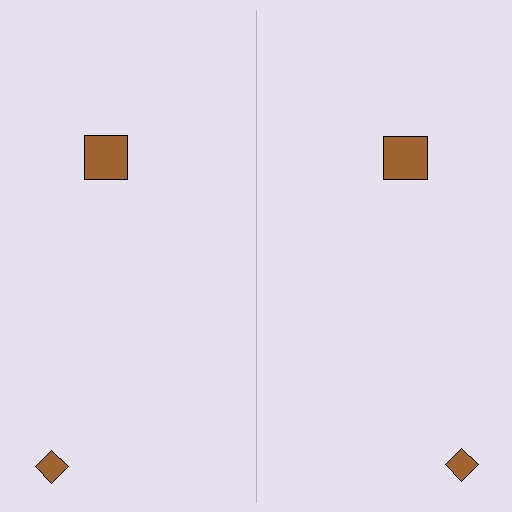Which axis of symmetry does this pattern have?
The pattern has a vertical axis of symmetry running through the center of the image.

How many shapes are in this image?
There are 4 shapes in this image.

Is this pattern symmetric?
Yes, this pattern has bilateral (reflection) symmetry.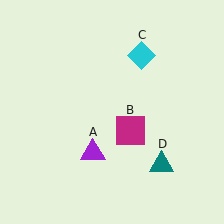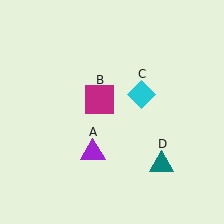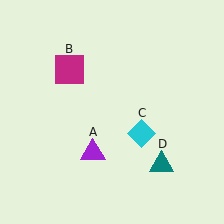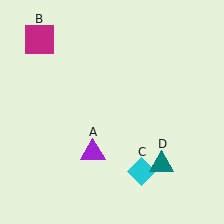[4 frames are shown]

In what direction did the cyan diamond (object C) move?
The cyan diamond (object C) moved down.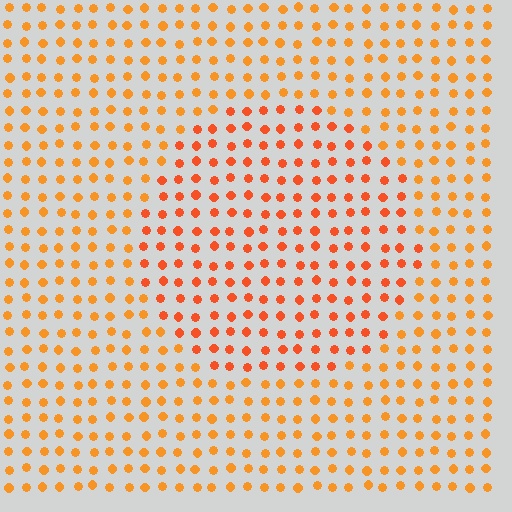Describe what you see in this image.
The image is filled with small orange elements in a uniform arrangement. A circle-shaped region is visible where the elements are tinted to a slightly different hue, forming a subtle color boundary.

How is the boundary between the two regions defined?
The boundary is defined purely by a slight shift in hue (about 19 degrees). Spacing, size, and orientation are identical on both sides.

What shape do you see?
I see a circle.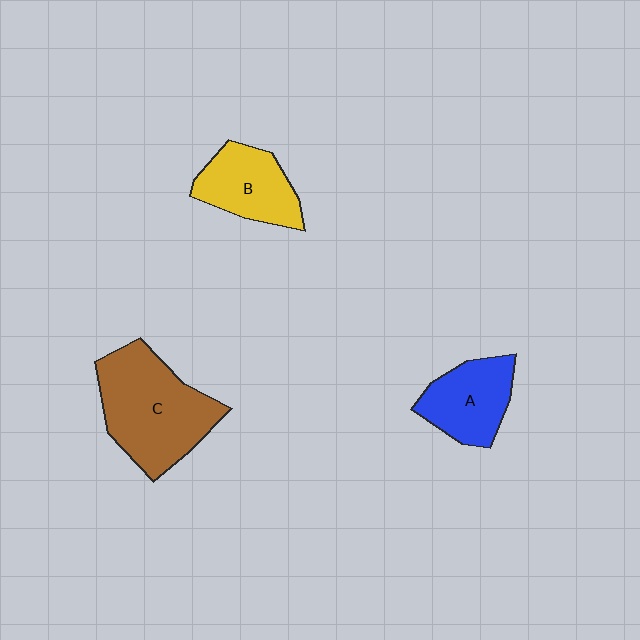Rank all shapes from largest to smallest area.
From largest to smallest: C (brown), B (yellow), A (blue).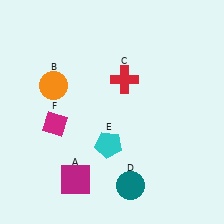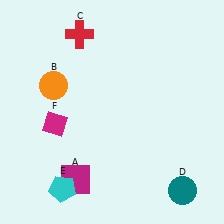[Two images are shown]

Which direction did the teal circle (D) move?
The teal circle (D) moved right.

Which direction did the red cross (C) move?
The red cross (C) moved up.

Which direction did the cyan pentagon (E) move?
The cyan pentagon (E) moved left.